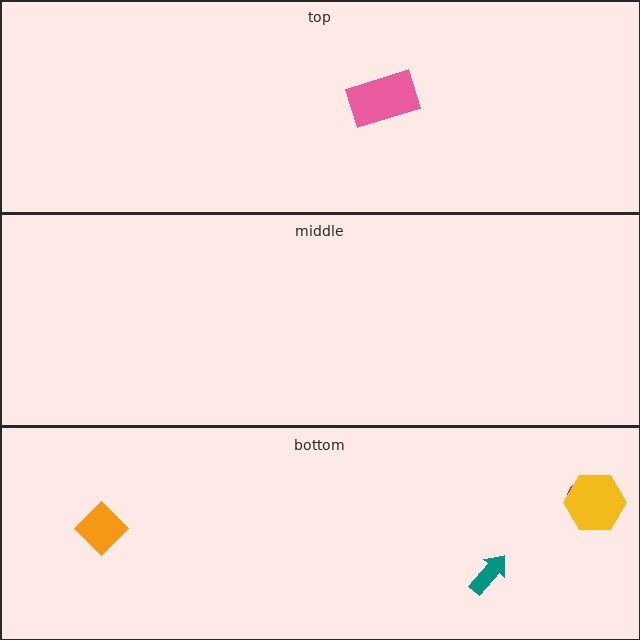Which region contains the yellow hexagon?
The bottom region.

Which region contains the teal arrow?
The bottom region.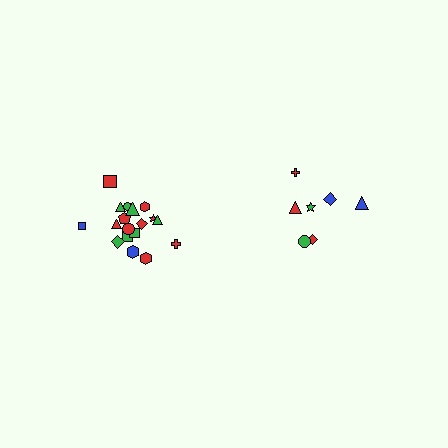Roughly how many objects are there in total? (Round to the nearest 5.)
Roughly 25 objects in total.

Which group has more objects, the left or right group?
The left group.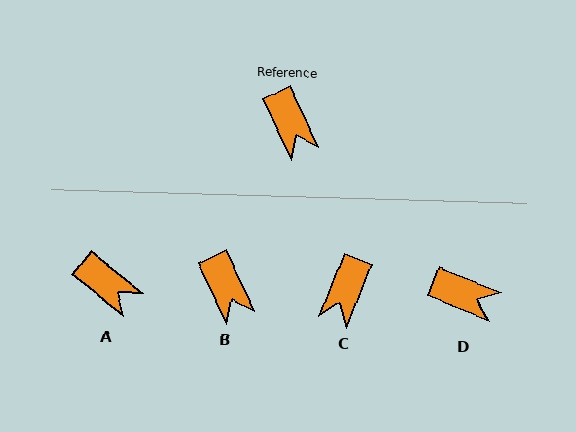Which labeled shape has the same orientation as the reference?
B.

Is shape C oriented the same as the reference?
No, it is off by about 48 degrees.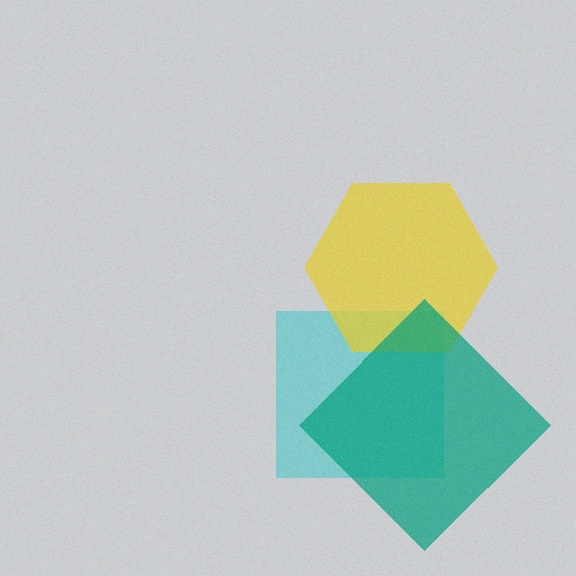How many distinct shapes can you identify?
There are 3 distinct shapes: a cyan square, a yellow hexagon, a teal diamond.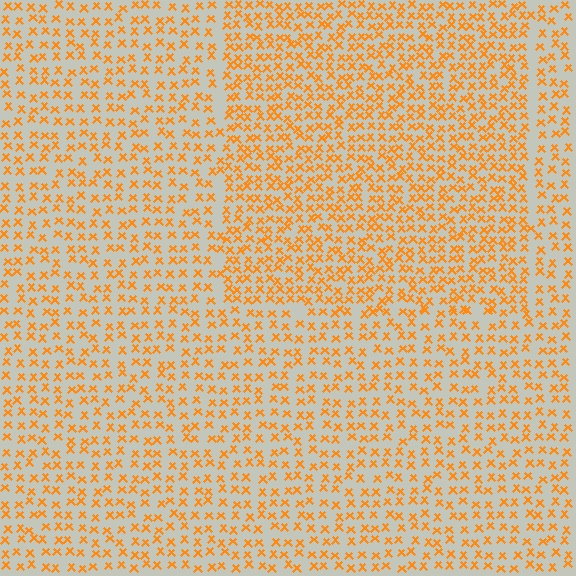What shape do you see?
I see a rectangle.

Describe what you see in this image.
The image contains small orange elements arranged at two different densities. A rectangle-shaped region is visible where the elements are more densely packed than the surrounding area.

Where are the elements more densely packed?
The elements are more densely packed inside the rectangle boundary.